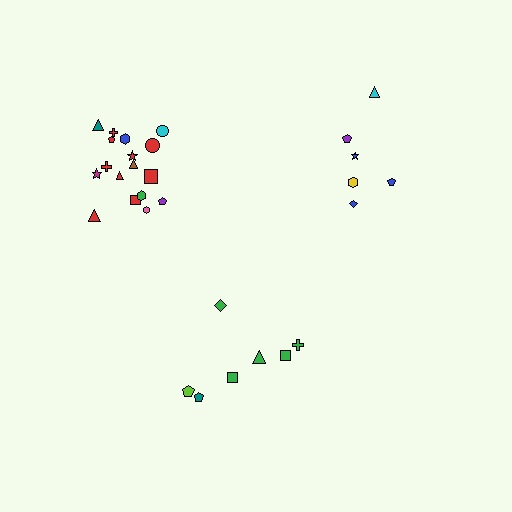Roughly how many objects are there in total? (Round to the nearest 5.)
Roughly 30 objects in total.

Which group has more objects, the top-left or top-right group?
The top-left group.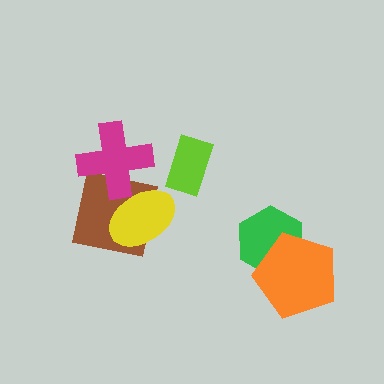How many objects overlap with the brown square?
2 objects overlap with the brown square.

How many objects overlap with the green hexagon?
1 object overlaps with the green hexagon.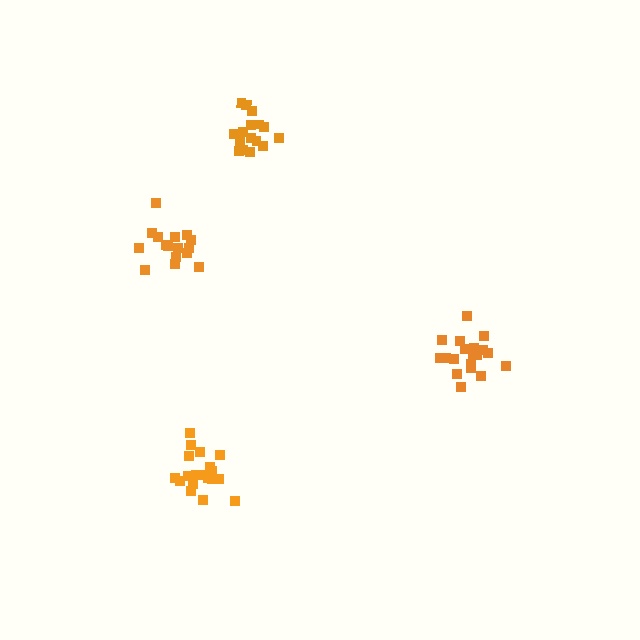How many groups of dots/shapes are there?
There are 4 groups.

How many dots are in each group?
Group 1: 19 dots, Group 2: 16 dots, Group 3: 19 dots, Group 4: 16 dots (70 total).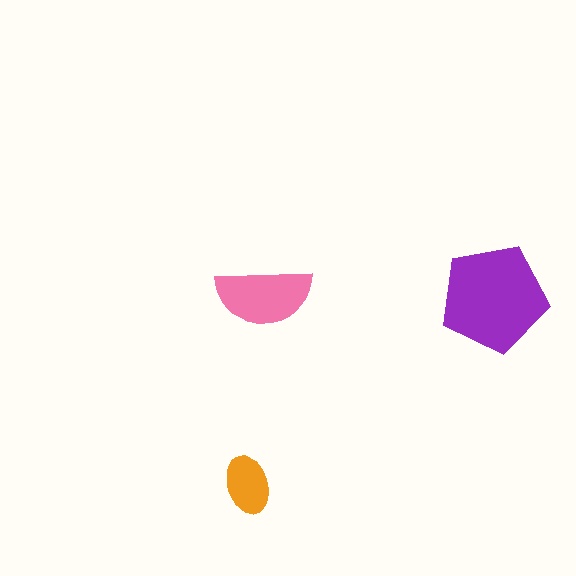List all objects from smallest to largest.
The orange ellipse, the pink semicircle, the purple pentagon.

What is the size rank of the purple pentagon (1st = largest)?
1st.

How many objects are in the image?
There are 3 objects in the image.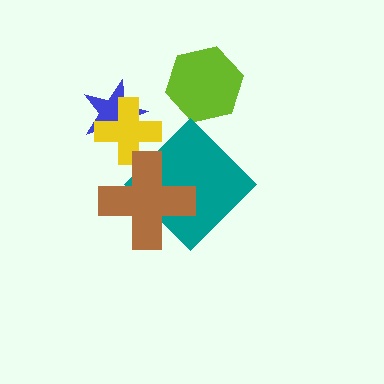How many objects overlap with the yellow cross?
2 objects overlap with the yellow cross.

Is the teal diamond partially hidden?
Yes, it is partially covered by another shape.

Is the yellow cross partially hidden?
Yes, it is partially covered by another shape.